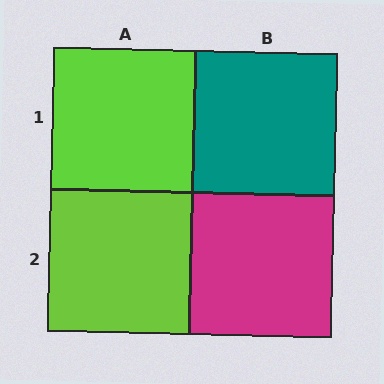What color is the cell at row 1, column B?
Teal.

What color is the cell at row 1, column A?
Lime.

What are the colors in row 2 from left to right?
Lime, magenta.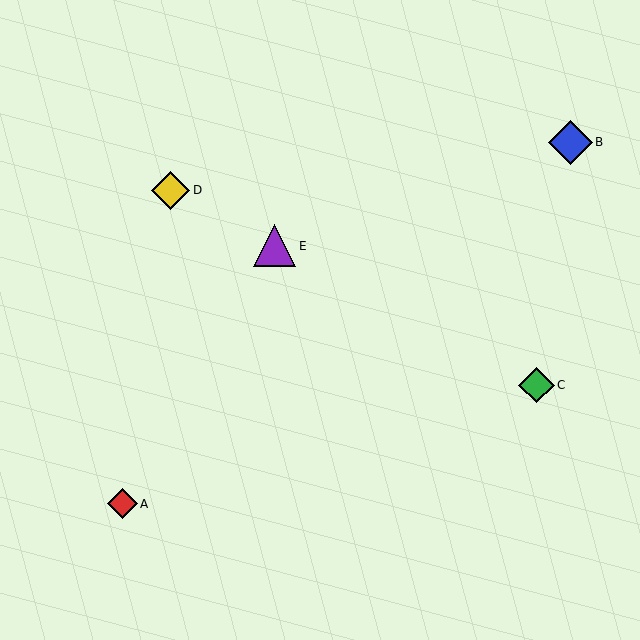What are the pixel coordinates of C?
Object C is at (537, 385).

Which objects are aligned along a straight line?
Objects C, D, E are aligned along a straight line.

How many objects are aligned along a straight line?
3 objects (C, D, E) are aligned along a straight line.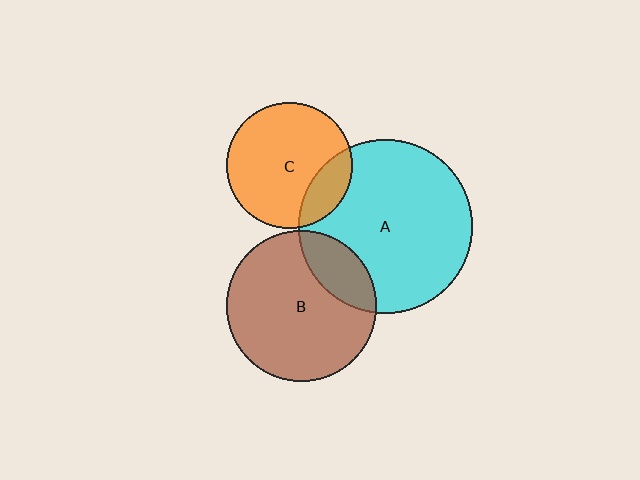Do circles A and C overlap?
Yes.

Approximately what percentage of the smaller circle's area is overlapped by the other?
Approximately 20%.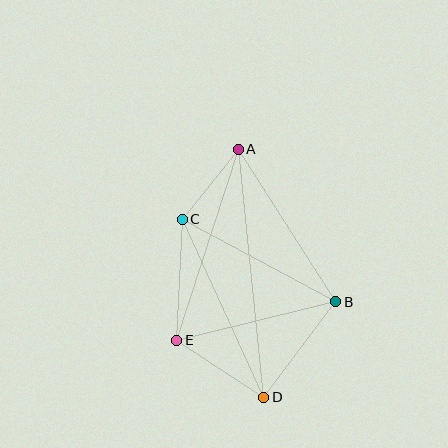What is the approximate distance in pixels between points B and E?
The distance between B and E is approximately 164 pixels.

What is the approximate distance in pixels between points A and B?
The distance between A and B is approximately 181 pixels.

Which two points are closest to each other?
Points A and C are closest to each other.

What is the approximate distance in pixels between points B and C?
The distance between B and C is approximately 174 pixels.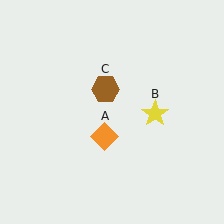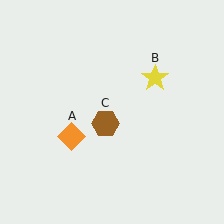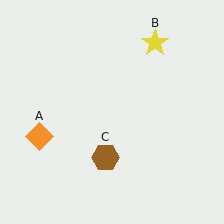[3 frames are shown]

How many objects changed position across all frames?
3 objects changed position: orange diamond (object A), yellow star (object B), brown hexagon (object C).